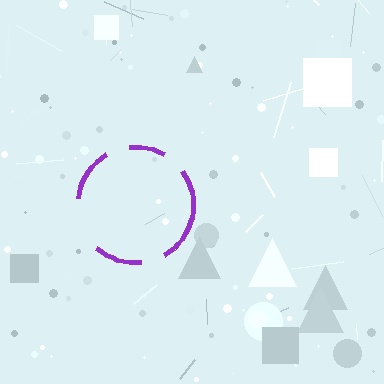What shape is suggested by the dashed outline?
The dashed outline suggests a circle.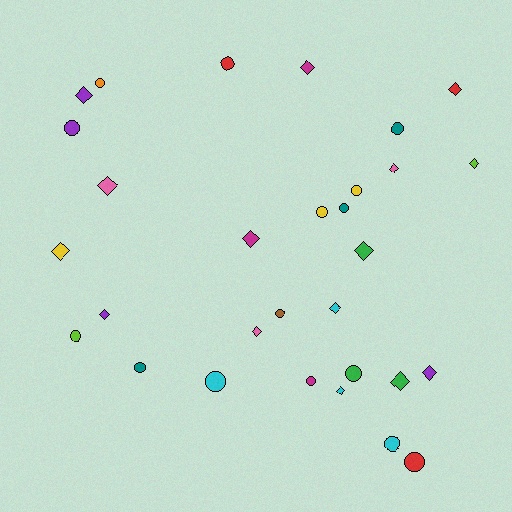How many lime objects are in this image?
There are 2 lime objects.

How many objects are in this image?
There are 30 objects.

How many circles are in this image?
There are 15 circles.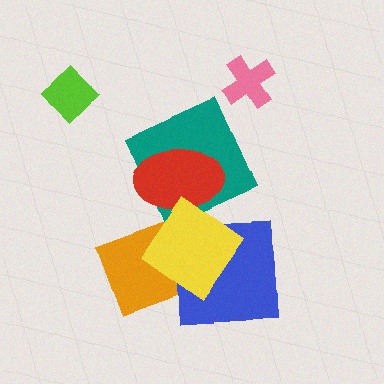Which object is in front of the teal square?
The red ellipse is in front of the teal square.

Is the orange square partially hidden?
Yes, it is partially covered by another shape.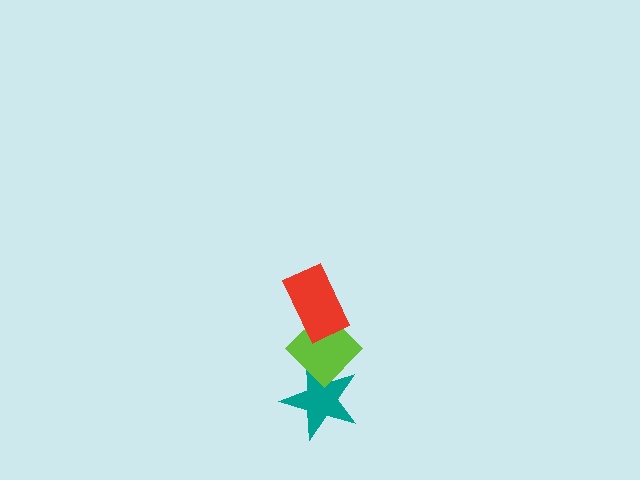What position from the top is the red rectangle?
The red rectangle is 1st from the top.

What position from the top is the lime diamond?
The lime diamond is 2nd from the top.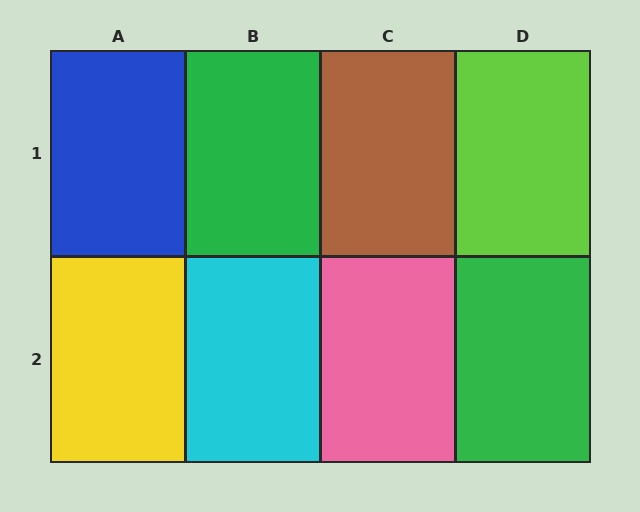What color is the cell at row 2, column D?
Green.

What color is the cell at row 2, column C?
Pink.